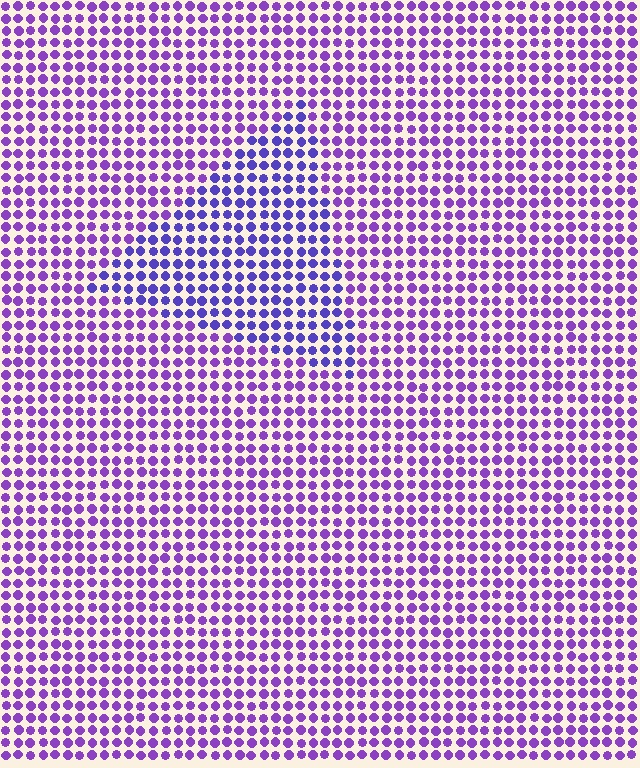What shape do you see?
I see a triangle.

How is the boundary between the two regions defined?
The boundary is defined purely by a slight shift in hue (about 26 degrees). Spacing, size, and orientation are identical on both sides.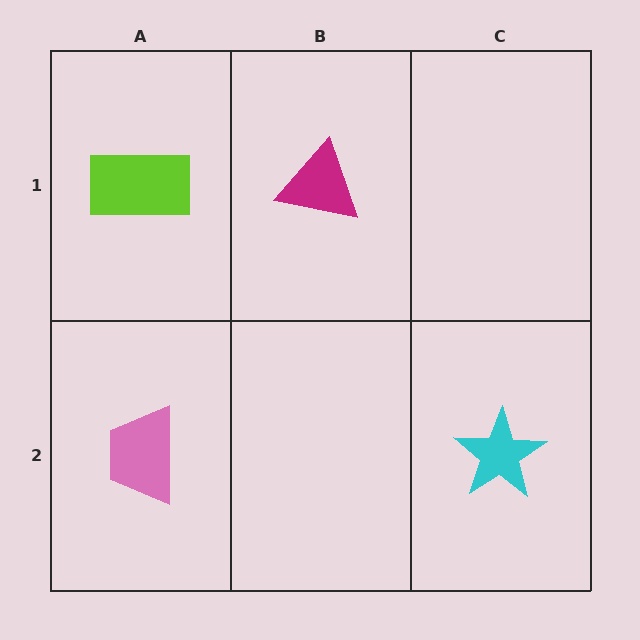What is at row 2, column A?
A pink trapezoid.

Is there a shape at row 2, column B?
No, that cell is empty.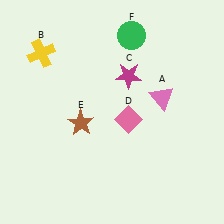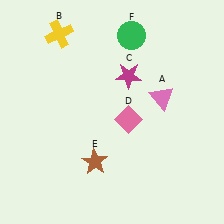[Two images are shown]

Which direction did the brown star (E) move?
The brown star (E) moved down.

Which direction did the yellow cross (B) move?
The yellow cross (B) moved up.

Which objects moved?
The objects that moved are: the yellow cross (B), the brown star (E).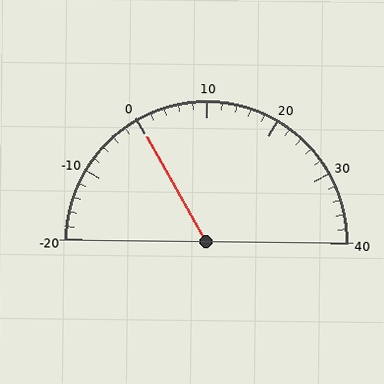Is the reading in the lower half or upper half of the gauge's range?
The reading is in the lower half of the range (-20 to 40).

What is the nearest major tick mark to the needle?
The nearest major tick mark is 0.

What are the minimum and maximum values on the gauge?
The gauge ranges from -20 to 40.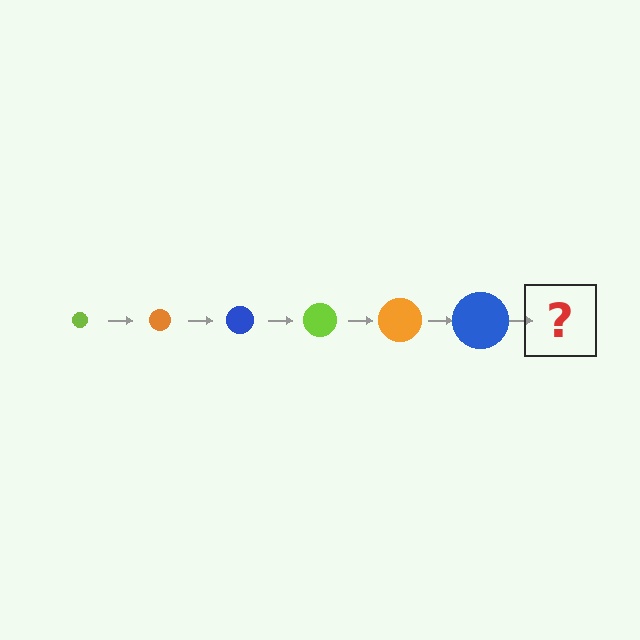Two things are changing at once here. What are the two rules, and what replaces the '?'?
The two rules are that the circle grows larger each step and the color cycles through lime, orange, and blue. The '?' should be a lime circle, larger than the previous one.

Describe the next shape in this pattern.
It should be a lime circle, larger than the previous one.